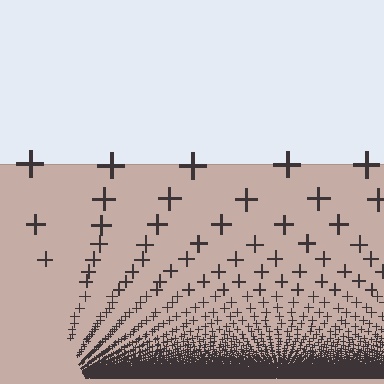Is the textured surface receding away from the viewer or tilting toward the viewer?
The surface appears to tilt toward the viewer. Texture elements get larger and sparser toward the top.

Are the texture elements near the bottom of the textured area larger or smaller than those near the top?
Smaller. The gradient is inverted — elements near the bottom are smaller and denser.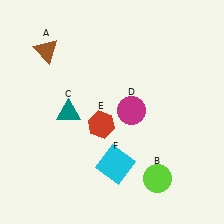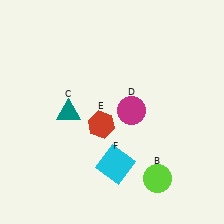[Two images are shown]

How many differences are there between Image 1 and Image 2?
There is 1 difference between the two images.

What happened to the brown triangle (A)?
The brown triangle (A) was removed in Image 2. It was in the top-left area of Image 1.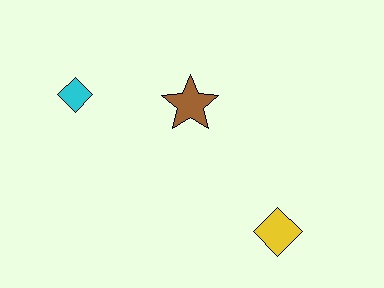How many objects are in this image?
There are 3 objects.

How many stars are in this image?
There is 1 star.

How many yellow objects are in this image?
There is 1 yellow object.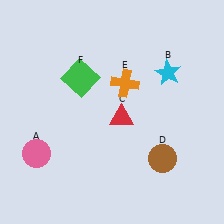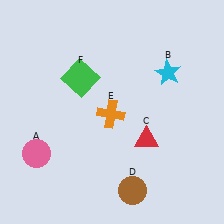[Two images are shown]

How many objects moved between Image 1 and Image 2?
3 objects moved between the two images.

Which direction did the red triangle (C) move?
The red triangle (C) moved right.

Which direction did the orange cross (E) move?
The orange cross (E) moved down.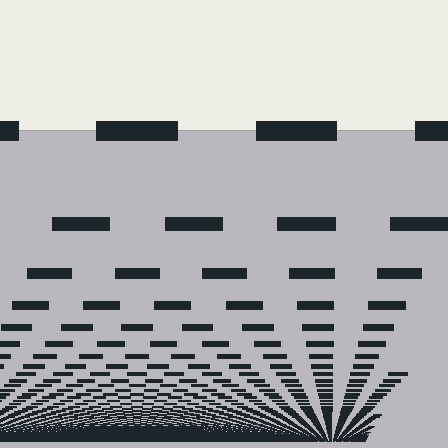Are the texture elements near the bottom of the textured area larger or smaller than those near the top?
Smaller. The gradient is inverted — elements near the bottom are smaller and denser.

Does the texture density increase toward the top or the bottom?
Density increases toward the bottom.